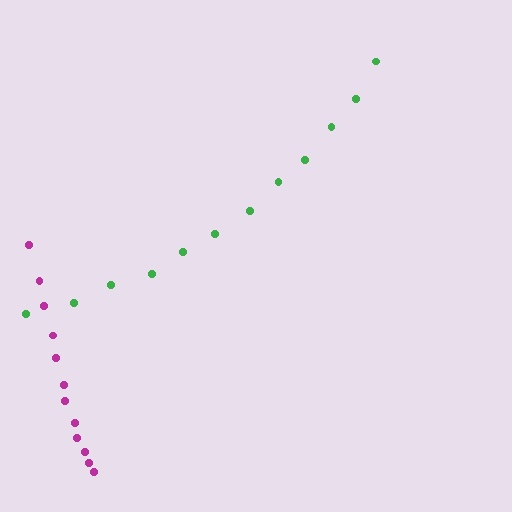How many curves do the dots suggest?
There are 2 distinct paths.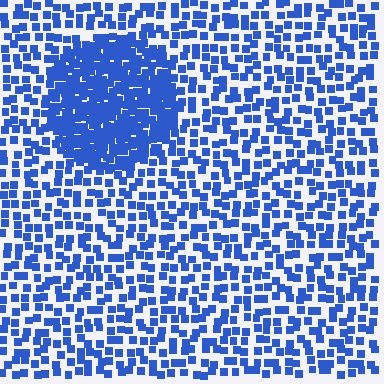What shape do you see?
I see a circle.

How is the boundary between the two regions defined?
The boundary is defined by a change in element density (approximately 2.4x ratio). All elements are the same color, size, and shape.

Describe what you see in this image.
The image contains small blue elements arranged at two different densities. A circle-shaped region is visible where the elements are more densely packed than the surrounding area.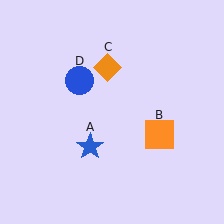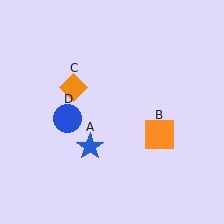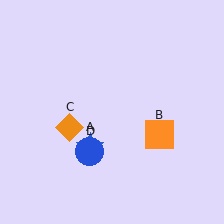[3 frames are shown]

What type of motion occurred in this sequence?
The orange diamond (object C), blue circle (object D) rotated counterclockwise around the center of the scene.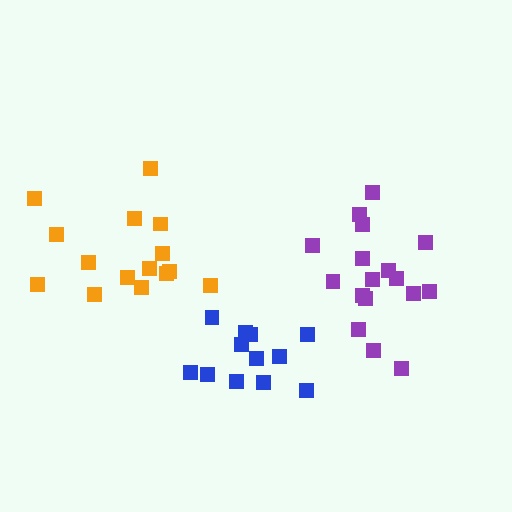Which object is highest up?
The orange cluster is topmost.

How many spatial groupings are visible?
There are 3 spatial groupings.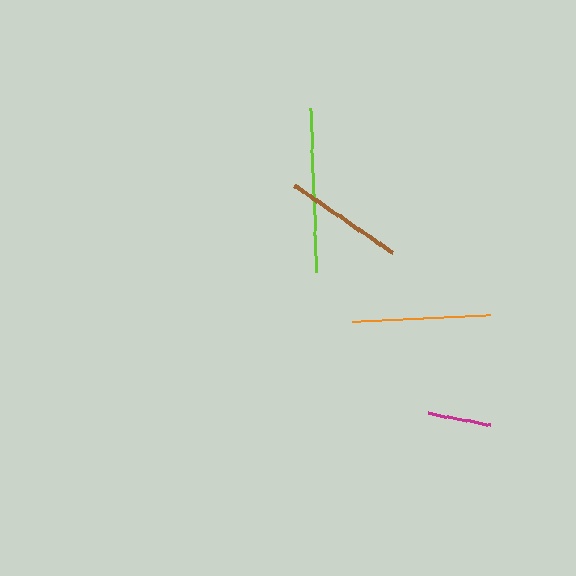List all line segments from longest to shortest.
From longest to shortest: lime, orange, brown, magenta.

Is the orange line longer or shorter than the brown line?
The orange line is longer than the brown line.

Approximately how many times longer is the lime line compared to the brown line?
The lime line is approximately 1.4 times the length of the brown line.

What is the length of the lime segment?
The lime segment is approximately 165 pixels long.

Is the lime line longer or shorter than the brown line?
The lime line is longer than the brown line.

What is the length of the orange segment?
The orange segment is approximately 138 pixels long.